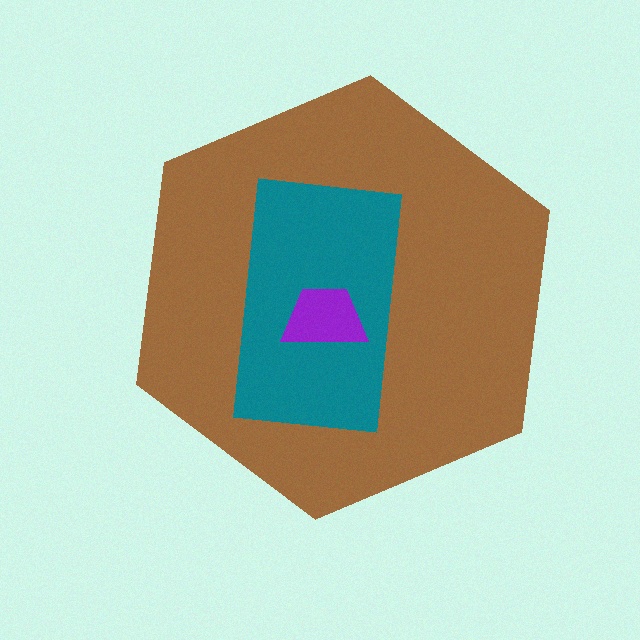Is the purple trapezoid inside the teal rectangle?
Yes.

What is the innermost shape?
The purple trapezoid.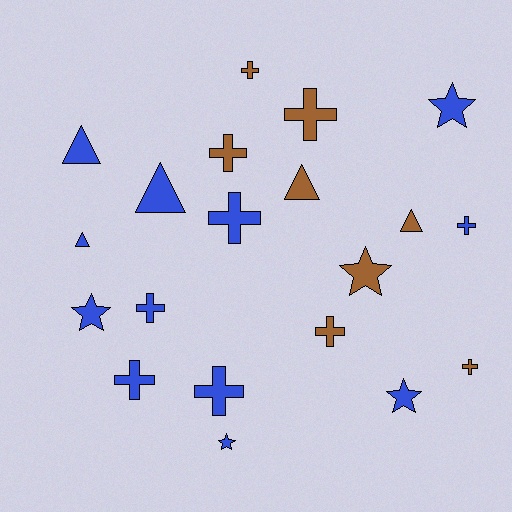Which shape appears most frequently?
Cross, with 10 objects.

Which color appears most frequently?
Blue, with 12 objects.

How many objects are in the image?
There are 20 objects.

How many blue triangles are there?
There are 3 blue triangles.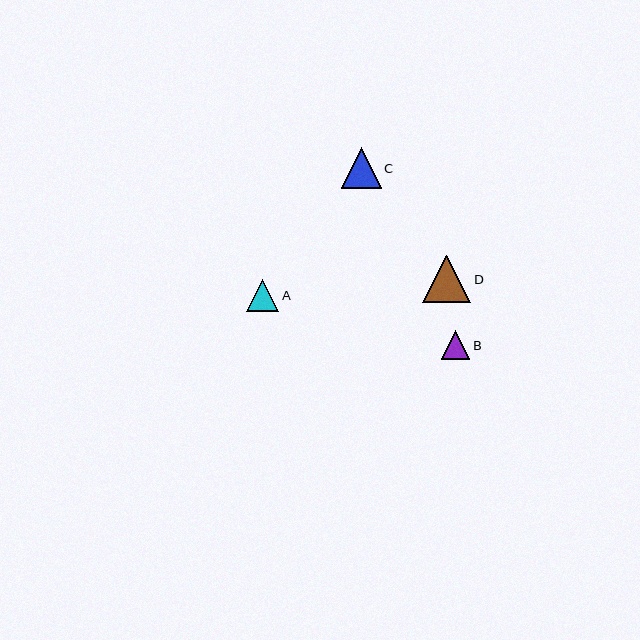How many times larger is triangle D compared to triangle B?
Triangle D is approximately 1.7 times the size of triangle B.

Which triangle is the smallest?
Triangle B is the smallest with a size of approximately 29 pixels.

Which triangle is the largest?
Triangle D is the largest with a size of approximately 48 pixels.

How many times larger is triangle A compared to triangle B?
Triangle A is approximately 1.1 times the size of triangle B.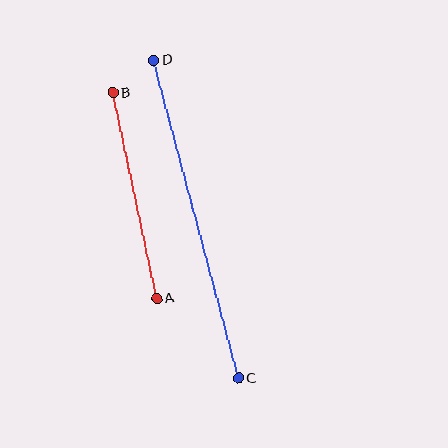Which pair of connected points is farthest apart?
Points C and D are farthest apart.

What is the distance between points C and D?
The distance is approximately 329 pixels.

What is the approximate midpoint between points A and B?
The midpoint is at approximately (135, 196) pixels.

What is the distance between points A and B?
The distance is approximately 210 pixels.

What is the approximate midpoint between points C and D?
The midpoint is at approximately (196, 219) pixels.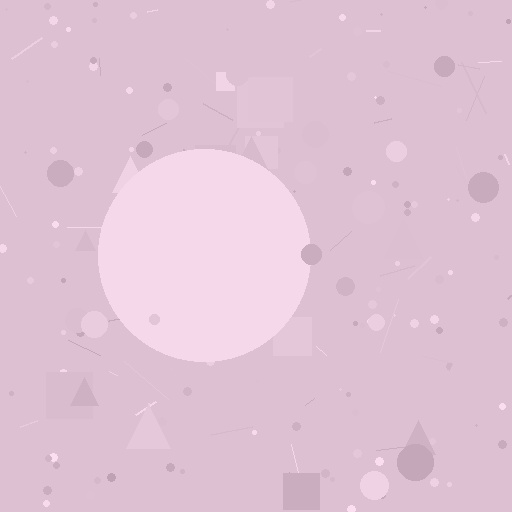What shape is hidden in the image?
A circle is hidden in the image.